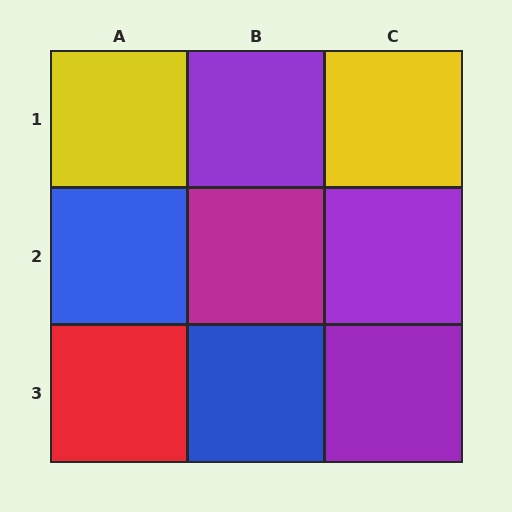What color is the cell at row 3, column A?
Red.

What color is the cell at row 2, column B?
Magenta.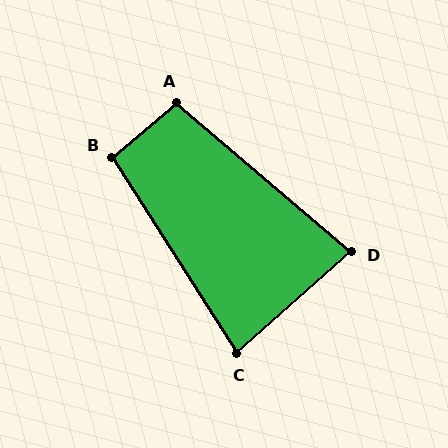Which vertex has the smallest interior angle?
C, at approximately 81 degrees.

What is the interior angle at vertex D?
Approximately 82 degrees (acute).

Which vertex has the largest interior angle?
A, at approximately 99 degrees.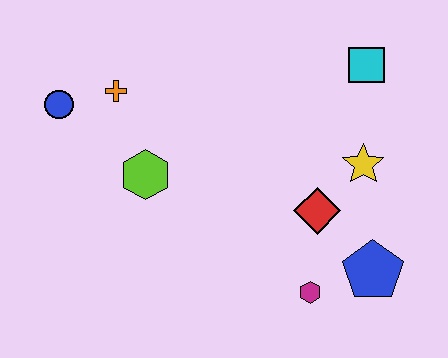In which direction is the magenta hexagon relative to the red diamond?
The magenta hexagon is below the red diamond.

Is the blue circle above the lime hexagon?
Yes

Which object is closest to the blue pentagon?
The magenta hexagon is closest to the blue pentagon.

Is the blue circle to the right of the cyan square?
No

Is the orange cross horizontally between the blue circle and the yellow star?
Yes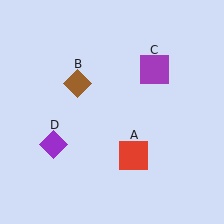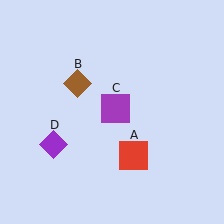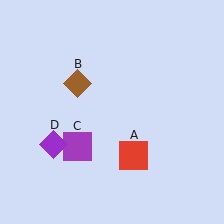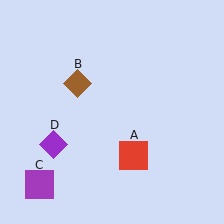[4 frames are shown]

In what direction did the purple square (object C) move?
The purple square (object C) moved down and to the left.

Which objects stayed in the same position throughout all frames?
Red square (object A) and brown diamond (object B) and purple diamond (object D) remained stationary.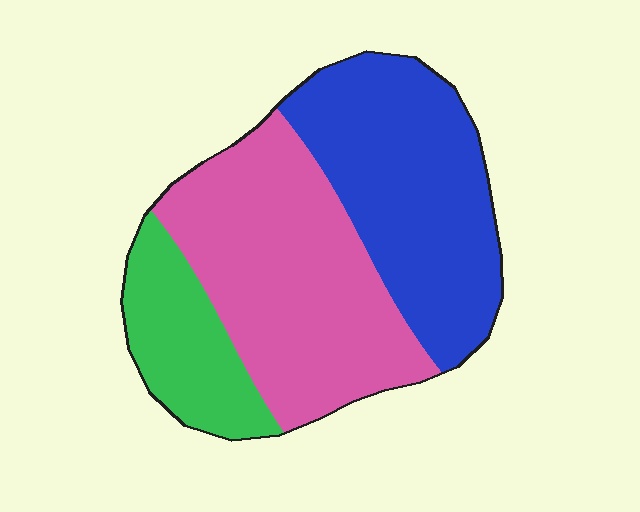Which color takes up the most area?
Pink, at roughly 45%.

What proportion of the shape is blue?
Blue covers 39% of the shape.